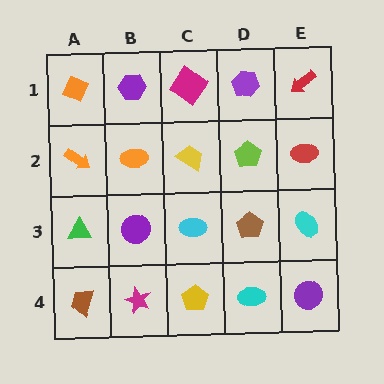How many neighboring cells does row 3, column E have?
3.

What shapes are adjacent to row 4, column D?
A brown pentagon (row 3, column D), a yellow pentagon (row 4, column C), a purple circle (row 4, column E).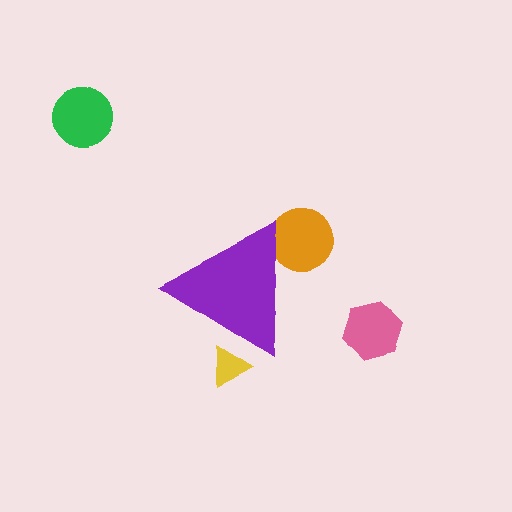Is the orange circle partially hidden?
Yes, the orange circle is partially hidden behind the purple triangle.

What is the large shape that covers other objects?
A purple triangle.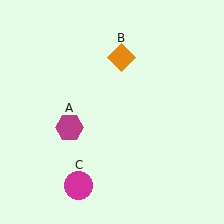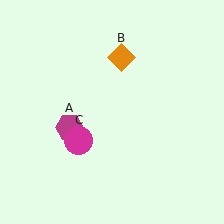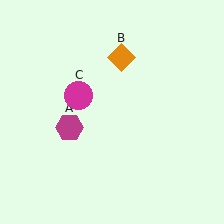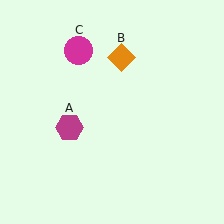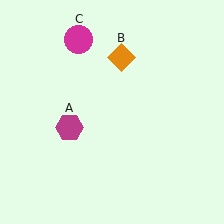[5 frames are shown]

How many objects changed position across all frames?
1 object changed position: magenta circle (object C).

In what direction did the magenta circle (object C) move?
The magenta circle (object C) moved up.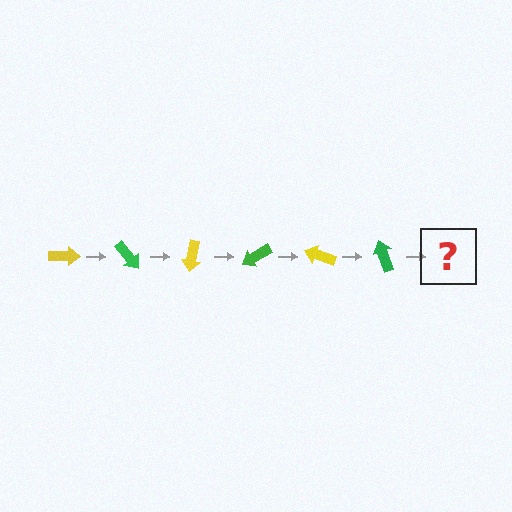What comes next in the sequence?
The next element should be a yellow arrow, rotated 300 degrees from the start.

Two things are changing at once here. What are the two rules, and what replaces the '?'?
The two rules are that it rotates 50 degrees each step and the color cycles through yellow and green. The '?' should be a yellow arrow, rotated 300 degrees from the start.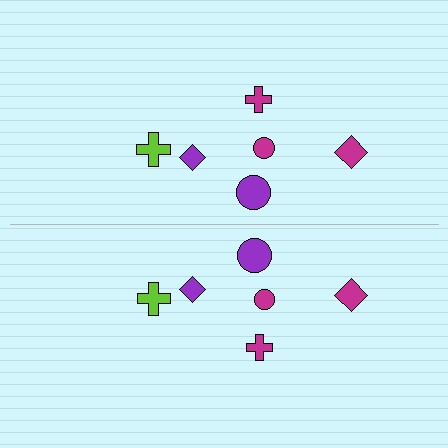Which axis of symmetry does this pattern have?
The pattern has a horizontal axis of symmetry running through the center of the image.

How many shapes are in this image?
There are 12 shapes in this image.